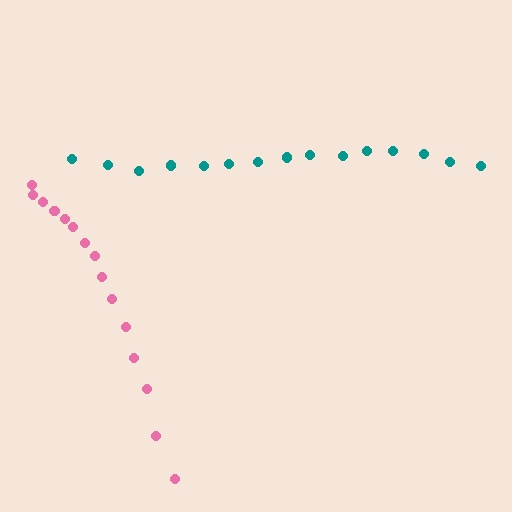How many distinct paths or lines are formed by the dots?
There are 2 distinct paths.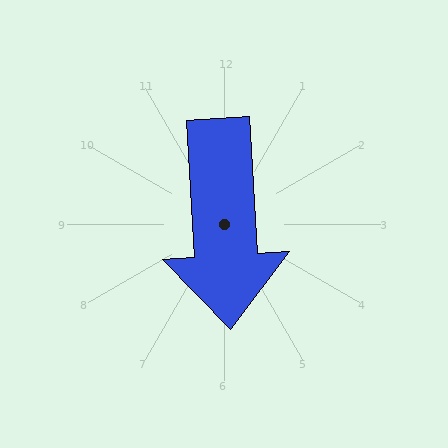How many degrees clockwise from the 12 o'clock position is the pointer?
Approximately 177 degrees.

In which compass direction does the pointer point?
South.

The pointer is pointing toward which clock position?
Roughly 6 o'clock.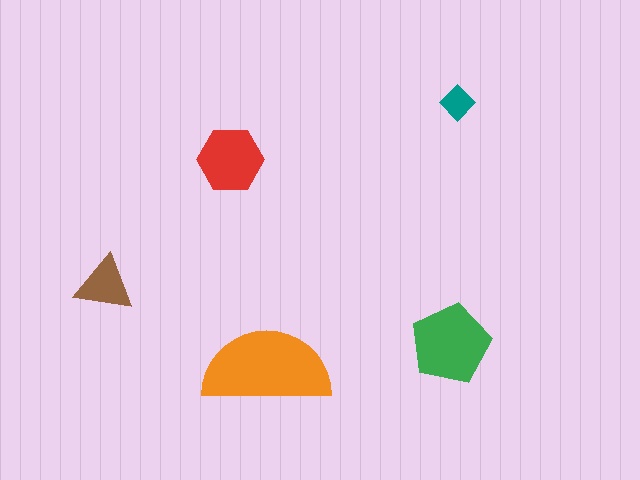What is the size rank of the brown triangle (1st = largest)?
4th.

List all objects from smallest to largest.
The teal diamond, the brown triangle, the red hexagon, the green pentagon, the orange semicircle.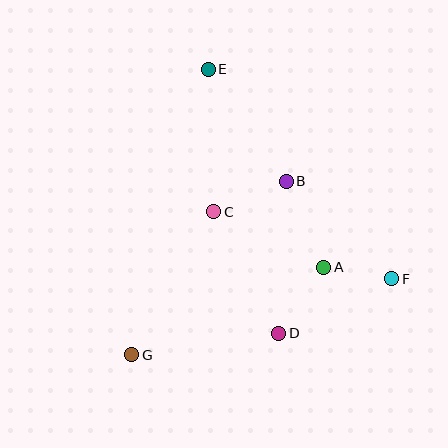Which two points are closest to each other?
Points A and F are closest to each other.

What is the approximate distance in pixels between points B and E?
The distance between B and E is approximately 136 pixels.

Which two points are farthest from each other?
Points E and G are farthest from each other.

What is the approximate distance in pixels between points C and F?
The distance between C and F is approximately 190 pixels.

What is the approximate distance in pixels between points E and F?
The distance between E and F is approximately 278 pixels.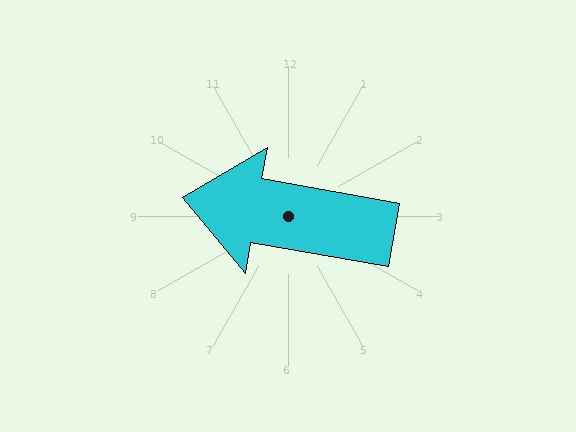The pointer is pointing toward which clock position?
Roughly 9 o'clock.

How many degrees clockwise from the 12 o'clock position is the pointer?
Approximately 280 degrees.